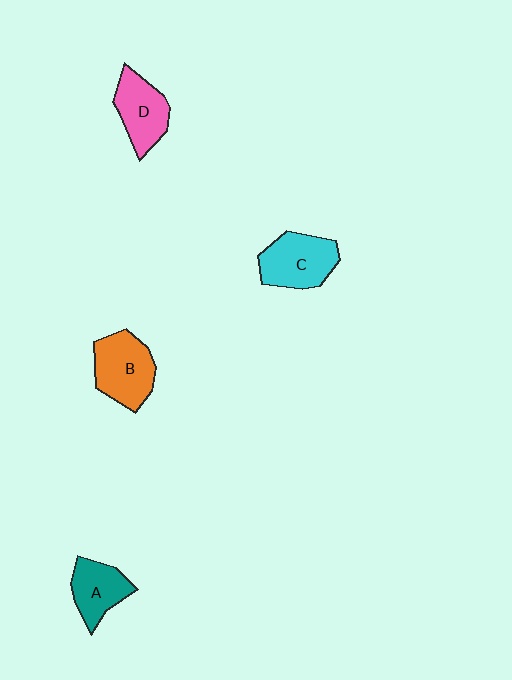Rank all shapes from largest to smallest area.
From largest to smallest: B (orange), C (cyan), D (pink), A (teal).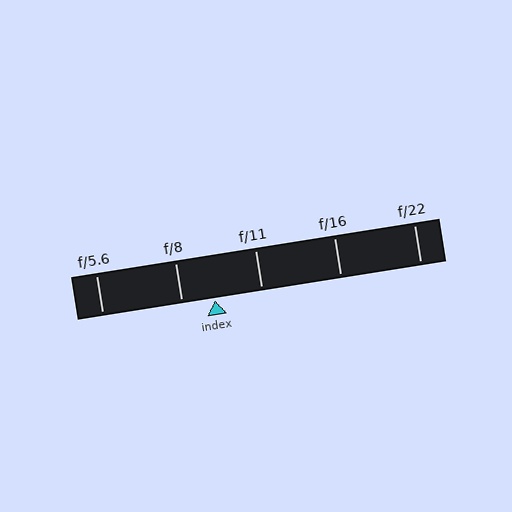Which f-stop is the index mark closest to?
The index mark is closest to f/8.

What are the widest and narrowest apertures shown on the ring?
The widest aperture shown is f/5.6 and the narrowest is f/22.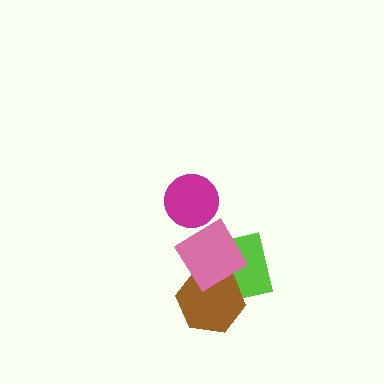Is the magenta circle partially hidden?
Yes, it is partially covered by another shape.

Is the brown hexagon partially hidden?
Yes, it is partially covered by another shape.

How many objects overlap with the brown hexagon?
2 objects overlap with the brown hexagon.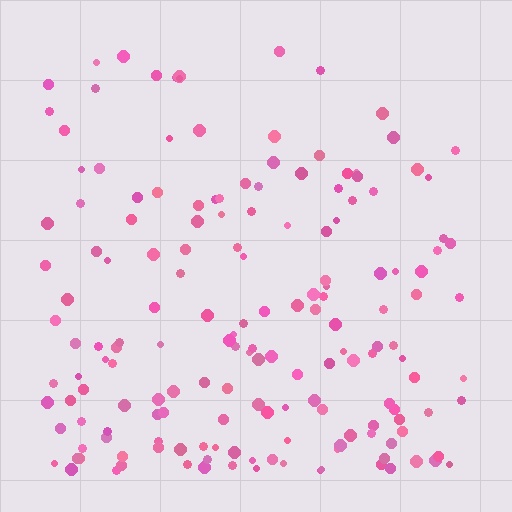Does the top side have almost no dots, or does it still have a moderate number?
Still a moderate number, just noticeably fewer than the bottom.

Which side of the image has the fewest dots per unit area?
The top.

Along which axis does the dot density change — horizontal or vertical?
Vertical.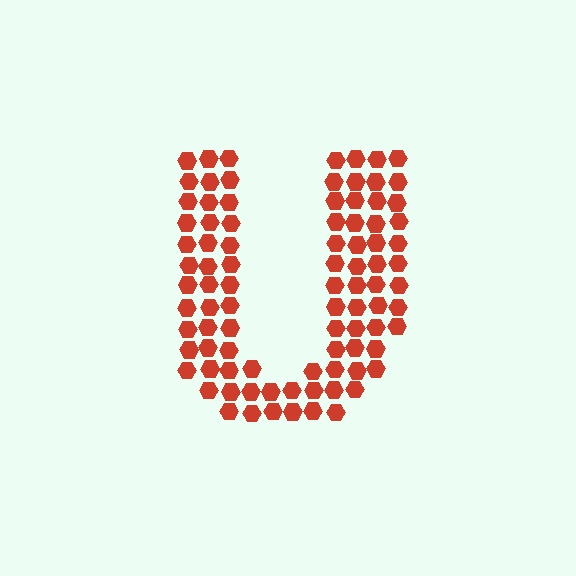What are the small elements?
The small elements are hexagons.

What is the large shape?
The large shape is the letter U.